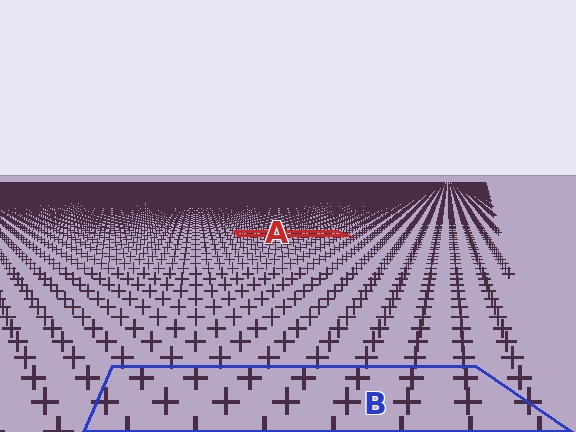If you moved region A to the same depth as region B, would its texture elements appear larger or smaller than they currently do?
They would appear larger. At a closer depth, the same texture elements are projected at a bigger on-screen size.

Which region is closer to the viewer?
Region B is closer. The texture elements there are larger and more spread out.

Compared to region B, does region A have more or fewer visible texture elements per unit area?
Region A has more texture elements per unit area — they are packed more densely because it is farther away.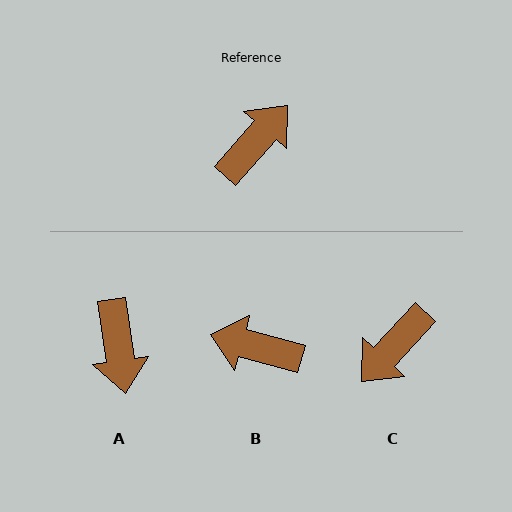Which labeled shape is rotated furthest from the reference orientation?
C, about 178 degrees away.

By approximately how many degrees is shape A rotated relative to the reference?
Approximately 131 degrees clockwise.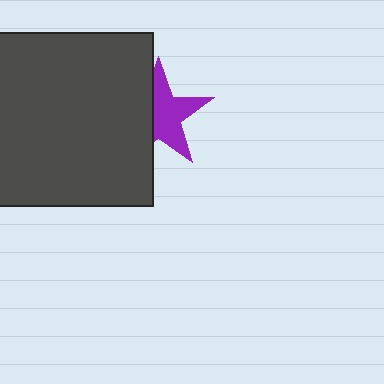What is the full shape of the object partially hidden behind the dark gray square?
The partially hidden object is a purple star.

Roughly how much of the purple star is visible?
About half of it is visible (roughly 59%).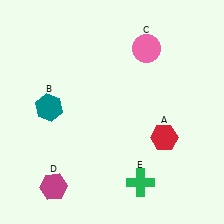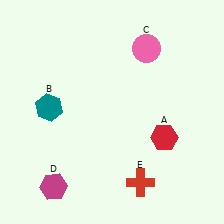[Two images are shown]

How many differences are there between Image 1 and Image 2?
There is 1 difference between the two images.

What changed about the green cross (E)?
In Image 1, E is green. In Image 2, it changed to red.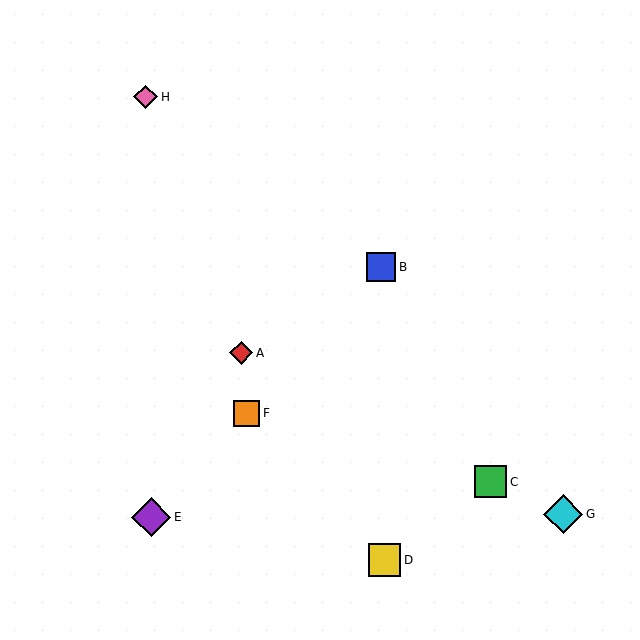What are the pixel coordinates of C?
Object C is at (491, 482).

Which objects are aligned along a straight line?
Objects B, E, F are aligned along a straight line.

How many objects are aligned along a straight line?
3 objects (B, E, F) are aligned along a straight line.